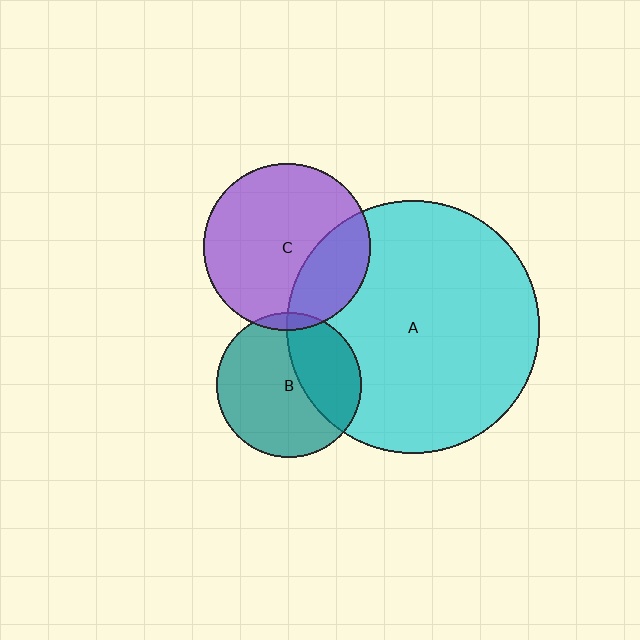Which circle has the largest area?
Circle A (cyan).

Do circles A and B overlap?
Yes.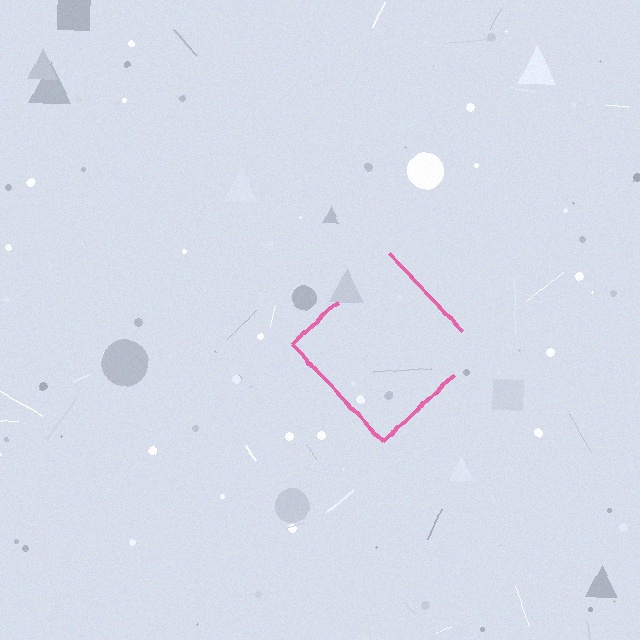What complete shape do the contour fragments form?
The contour fragments form a diamond.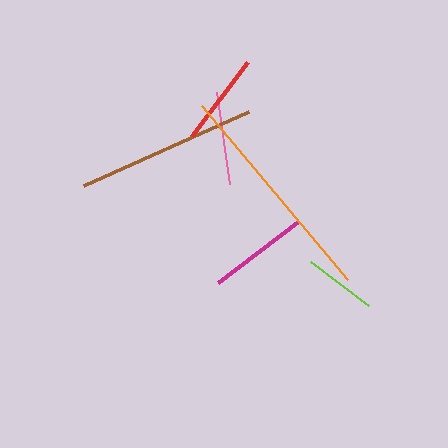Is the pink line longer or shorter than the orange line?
The orange line is longer than the pink line.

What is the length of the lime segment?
The lime segment is approximately 73 pixels long.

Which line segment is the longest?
The orange line is the longest at approximately 226 pixels.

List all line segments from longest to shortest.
From longest to shortest: orange, brown, magenta, pink, red, lime.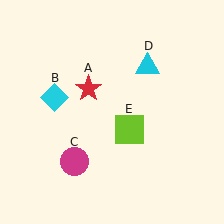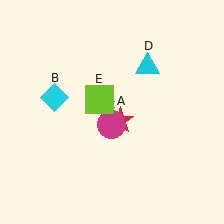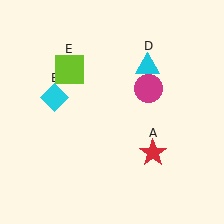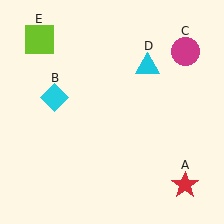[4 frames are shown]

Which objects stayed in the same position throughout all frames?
Cyan diamond (object B) and cyan triangle (object D) remained stationary.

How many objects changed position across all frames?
3 objects changed position: red star (object A), magenta circle (object C), lime square (object E).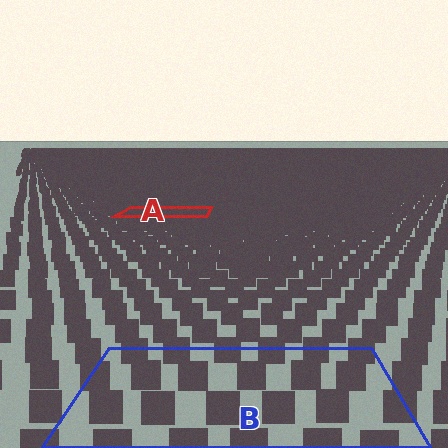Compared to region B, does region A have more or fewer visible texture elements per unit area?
Region A has more texture elements per unit area — they are packed more densely because it is farther away.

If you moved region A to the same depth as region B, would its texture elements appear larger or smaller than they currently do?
They would appear larger. At a closer depth, the same texture elements are projected at a bigger on-screen size.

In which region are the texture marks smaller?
The texture marks are smaller in region A, because it is farther away.